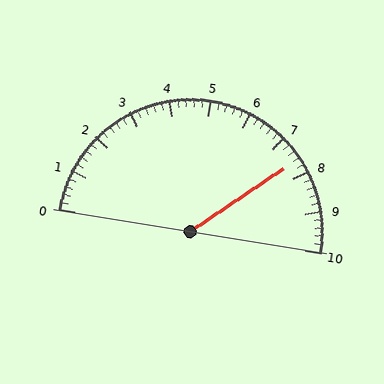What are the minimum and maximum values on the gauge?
The gauge ranges from 0 to 10.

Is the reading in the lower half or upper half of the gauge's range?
The reading is in the upper half of the range (0 to 10).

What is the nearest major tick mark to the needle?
The nearest major tick mark is 8.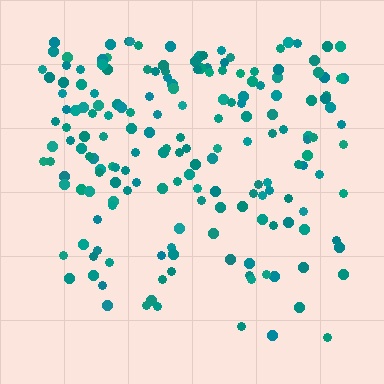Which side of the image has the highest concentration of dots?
The top.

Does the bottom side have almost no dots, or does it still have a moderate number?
Still a moderate number, just noticeably fewer than the top.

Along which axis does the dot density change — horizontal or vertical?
Vertical.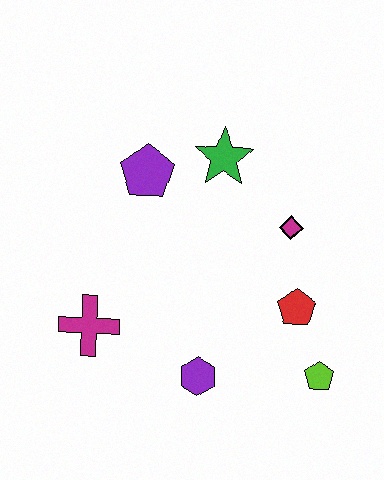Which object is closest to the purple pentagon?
The green star is closest to the purple pentagon.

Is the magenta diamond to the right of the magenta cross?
Yes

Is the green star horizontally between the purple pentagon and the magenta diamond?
Yes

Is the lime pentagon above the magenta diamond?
No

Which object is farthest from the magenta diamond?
The magenta cross is farthest from the magenta diamond.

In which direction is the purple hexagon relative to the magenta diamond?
The purple hexagon is below the magenta diamond.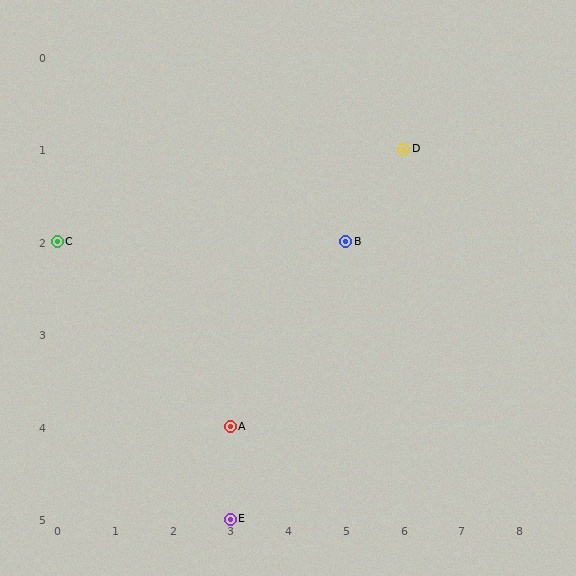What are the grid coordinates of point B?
Point B is at grid coordinates (5, 2).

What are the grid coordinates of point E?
Point E is at grid coordinates (3, 5).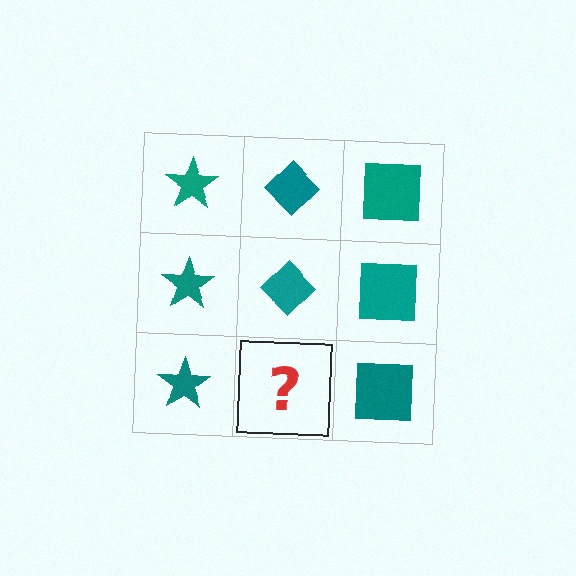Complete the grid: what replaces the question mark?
The question mark should be replaced with a teal diamond.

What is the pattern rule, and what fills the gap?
The rule is that each column has a consistent shape. The gap should be filled with a teal diamond.